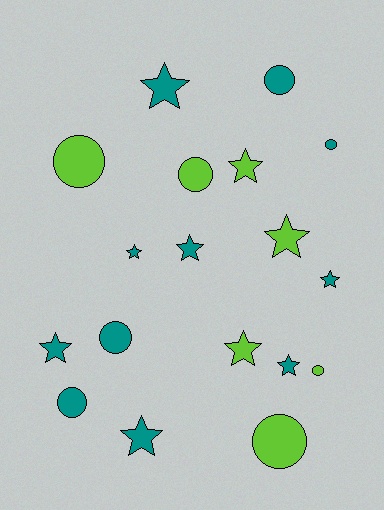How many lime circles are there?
There are 4 lime circles.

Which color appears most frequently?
Teal, with 11 objects.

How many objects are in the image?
There are 18 objects.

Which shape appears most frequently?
Star, with 10 objects.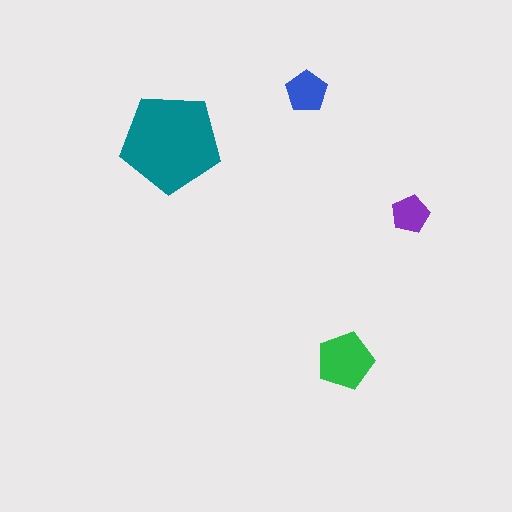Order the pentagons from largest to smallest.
the teal one, the green one, the blue one, the purple one.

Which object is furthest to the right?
The purple pentagon is rightmost.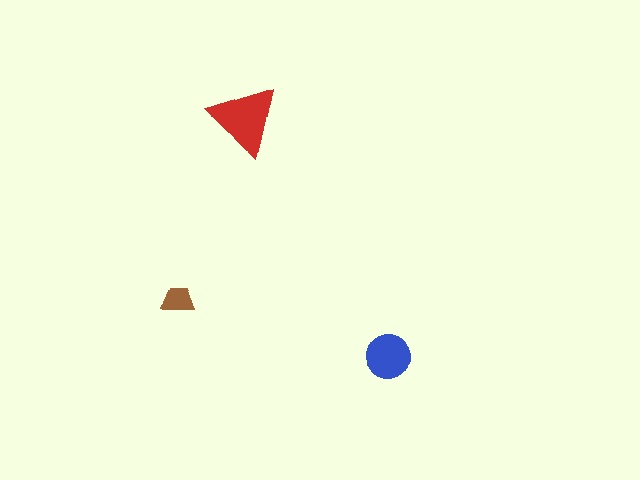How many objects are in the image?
There are 3 objects in the image.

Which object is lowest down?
The blue circle is bottommost.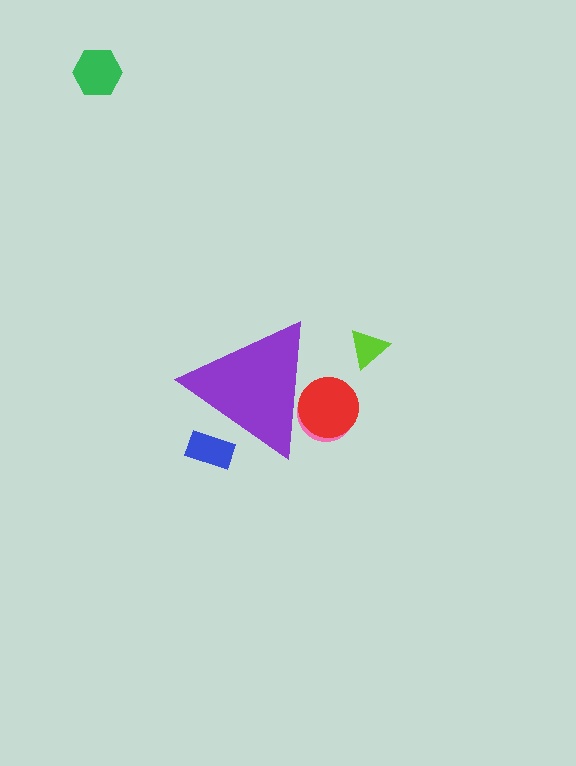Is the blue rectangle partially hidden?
Yes, the blue rectangle is partially hidden behind the purple triangle.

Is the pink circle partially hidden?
Yes, the pink circle is partially hidden behind the purple triangle.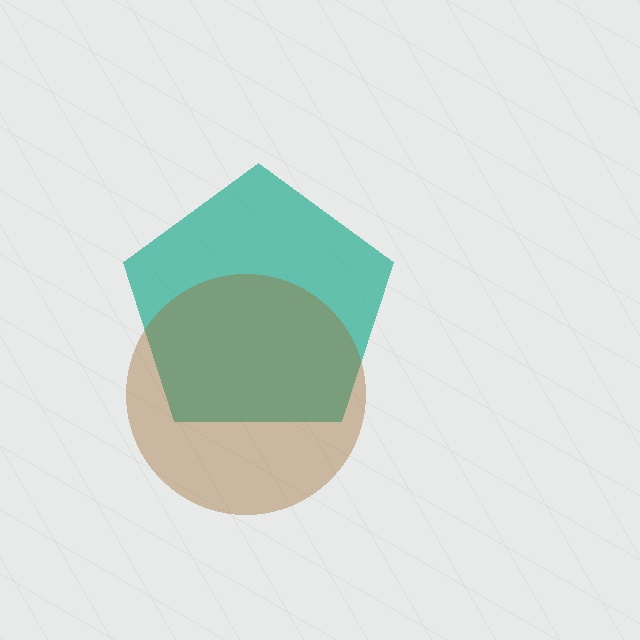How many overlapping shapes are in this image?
There are 2 overlapping shapes in the image.